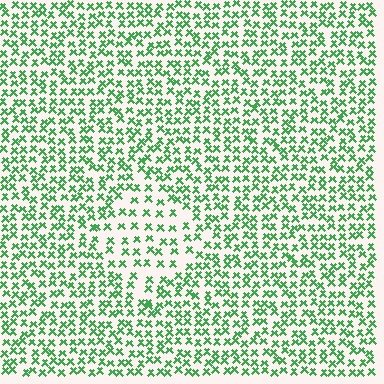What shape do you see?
I see a diamond.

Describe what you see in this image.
The image contains small green elements arranged at two different densities. A diamond-shaped region is visible where the elements are less densely packed than the surrounding area.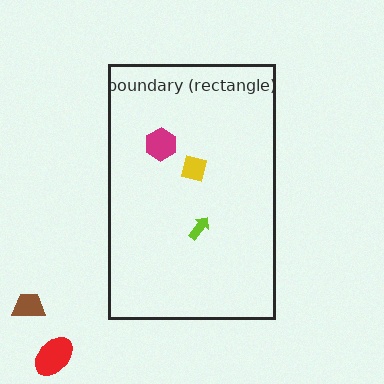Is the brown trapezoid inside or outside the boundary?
Outside.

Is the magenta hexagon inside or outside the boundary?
Inside.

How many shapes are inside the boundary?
3 inside, 2 outside.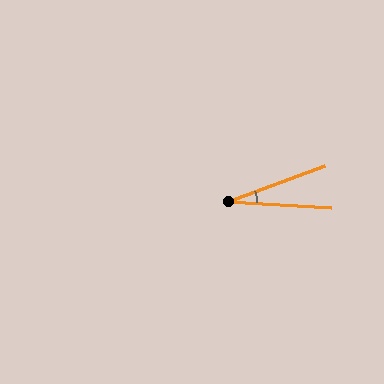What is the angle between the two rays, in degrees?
Approximately 24 degrees.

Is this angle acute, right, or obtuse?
It is acute.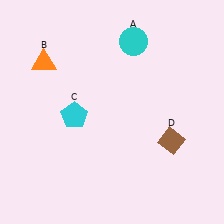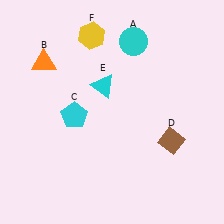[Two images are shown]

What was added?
A cyan triangle (E), a yellow hexagon (F) were added in Image 2.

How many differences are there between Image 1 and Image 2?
There are 2 differences between the two images.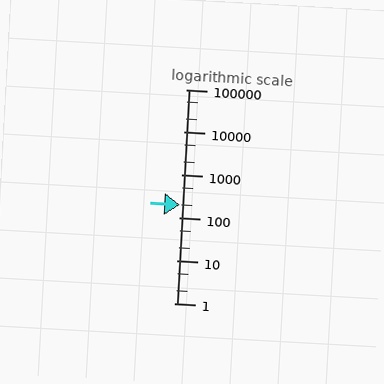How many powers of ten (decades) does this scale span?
The scale spans 5 decades, from 1 to 100000.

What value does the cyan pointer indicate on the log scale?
The pointer indicates approximately 200.